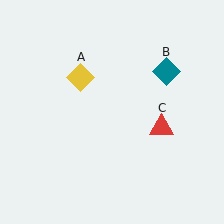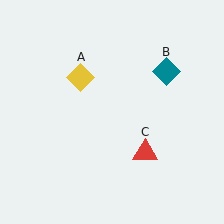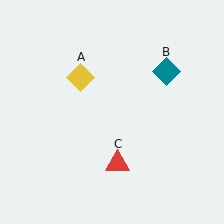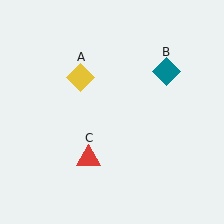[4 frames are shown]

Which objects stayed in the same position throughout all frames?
Yellow diamond (object A) and teal diamond (object B) remained stationary.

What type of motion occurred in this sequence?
The red triangle (object C) rotated clockwise around the center of the scene.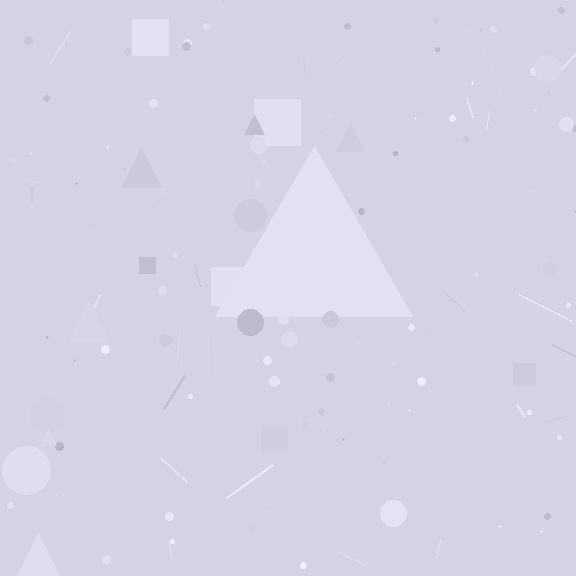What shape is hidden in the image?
A triangle is hidden in the image.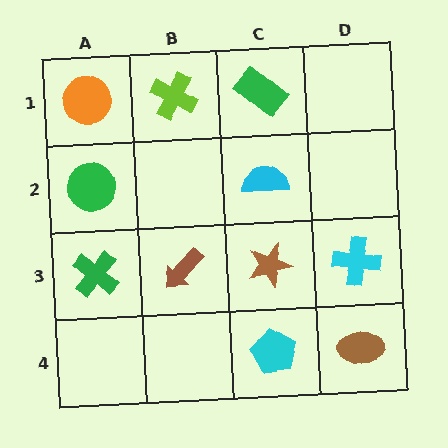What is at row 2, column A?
A green circle.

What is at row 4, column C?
A cyan pentagon.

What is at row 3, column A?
A green cross.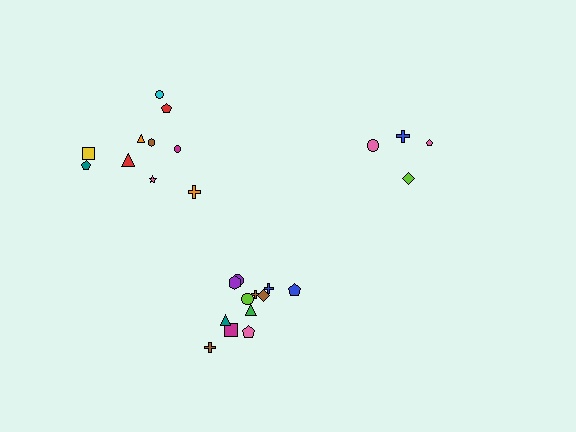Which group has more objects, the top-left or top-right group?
The top-left group.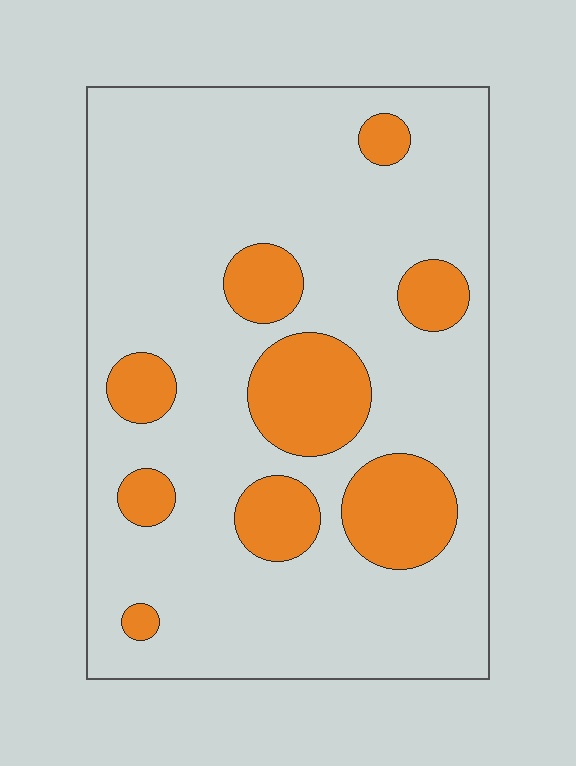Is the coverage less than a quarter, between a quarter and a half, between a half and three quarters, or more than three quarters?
Less than a quarter.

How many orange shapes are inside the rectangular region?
9.